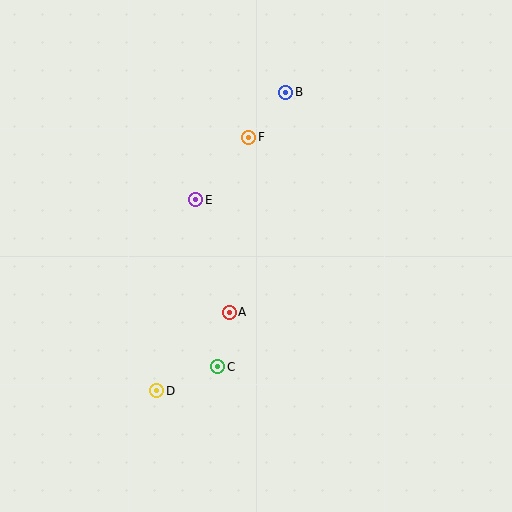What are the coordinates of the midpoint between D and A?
The midpoint between D and A is at (193, 352).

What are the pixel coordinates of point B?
Point B is at (286, 92).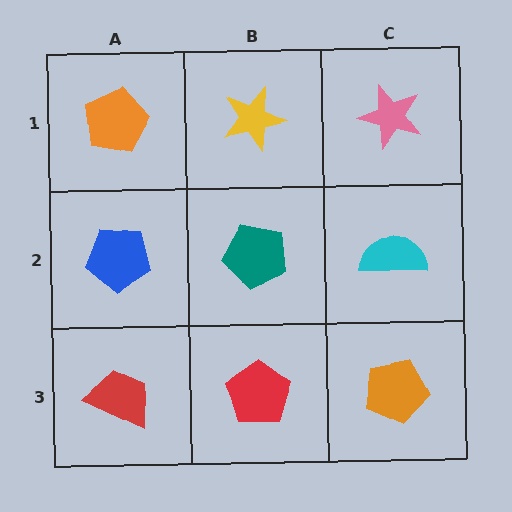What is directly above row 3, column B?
A teal pentagon.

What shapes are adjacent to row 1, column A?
A blue pentagon (row 2, column A), a yellow star (row 1, column B).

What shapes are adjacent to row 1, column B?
A teal pentagon (row 2, column B), an orange pentagon (row 1, column A), a pink star (row 1, column C).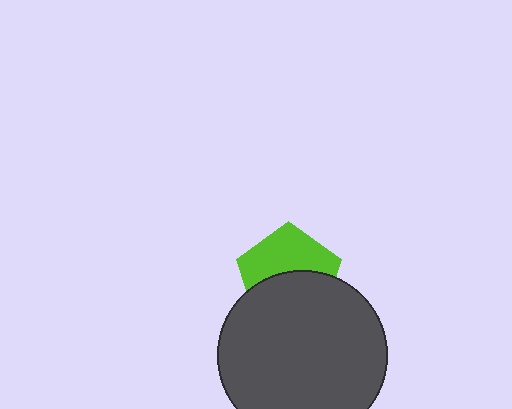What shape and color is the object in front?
The object in front is a dark gray circle.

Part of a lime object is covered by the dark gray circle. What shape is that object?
It is a pentagon.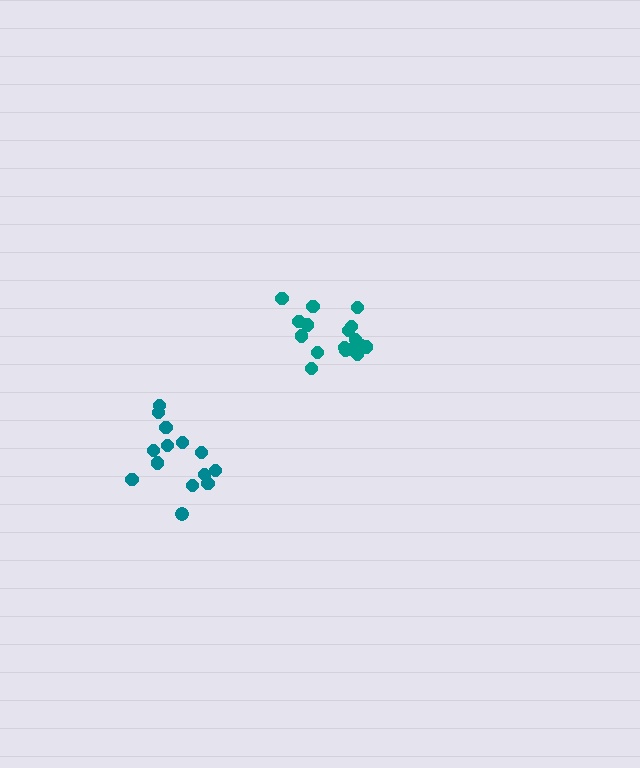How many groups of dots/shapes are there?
There are 2 groups.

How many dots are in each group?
Group 1: 17 dots, Group 2: 14 dots (31 total).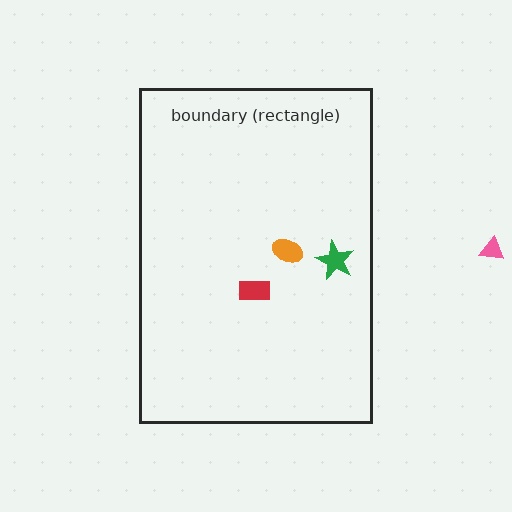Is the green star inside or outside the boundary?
Inside.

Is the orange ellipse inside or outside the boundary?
Inside.